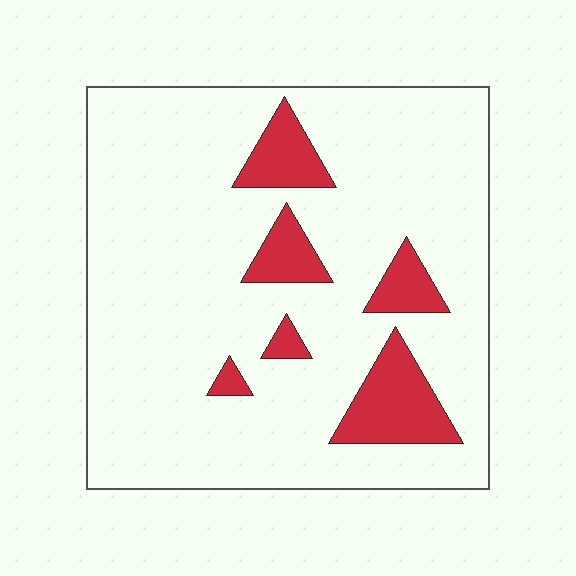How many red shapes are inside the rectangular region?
6.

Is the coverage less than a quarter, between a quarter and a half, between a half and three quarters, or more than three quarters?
Less than a quarter.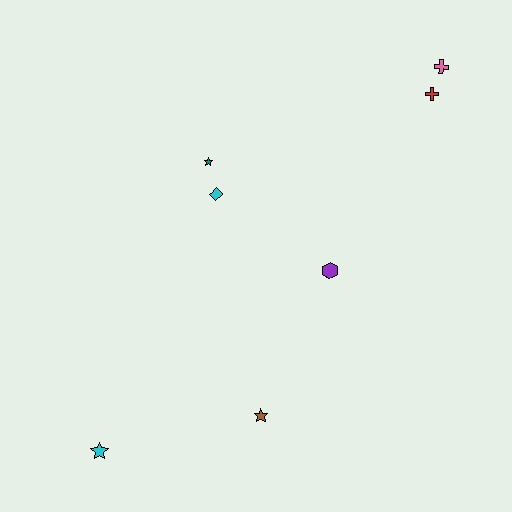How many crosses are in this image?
There are 2 crosses.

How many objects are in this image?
There are 7 objects.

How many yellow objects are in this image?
There are no yellow objects.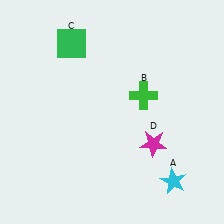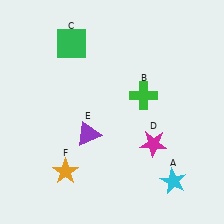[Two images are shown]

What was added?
A purple triangle (E), an orange star (F) were added in Image 2.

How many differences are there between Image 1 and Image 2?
There are 2 differences between the two images.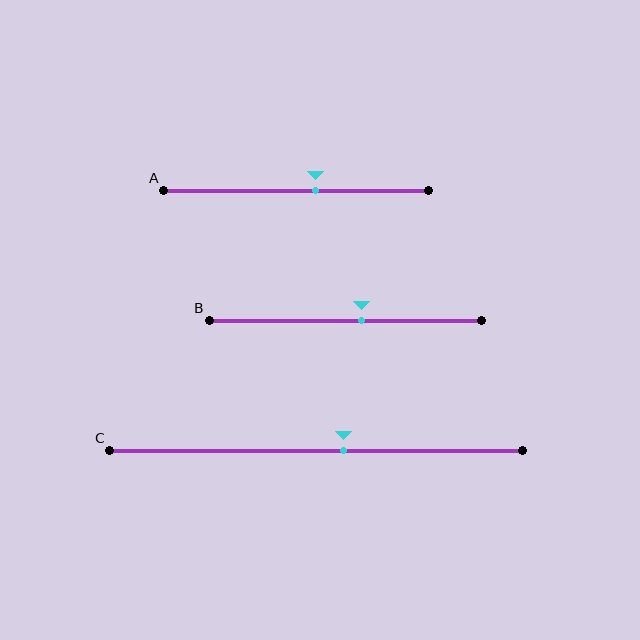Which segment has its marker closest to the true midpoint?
Segment B has its marker closest to the true midpoint.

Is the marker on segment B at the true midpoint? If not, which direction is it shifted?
No, the marker on segment B is shifted to the right by about 6% of the segment length.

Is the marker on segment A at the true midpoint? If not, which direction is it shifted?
No, the marker on segment A is shifted to the right by about 7% of the segment length.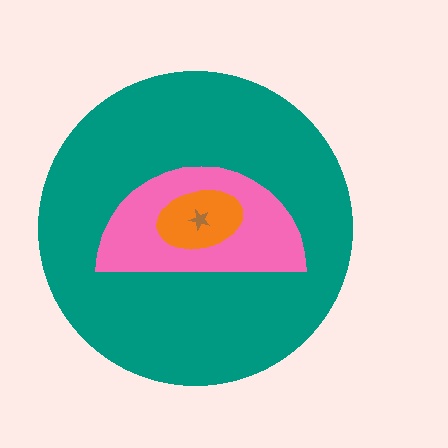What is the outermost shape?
The teal circle.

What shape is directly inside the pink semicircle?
The orange ellipse.